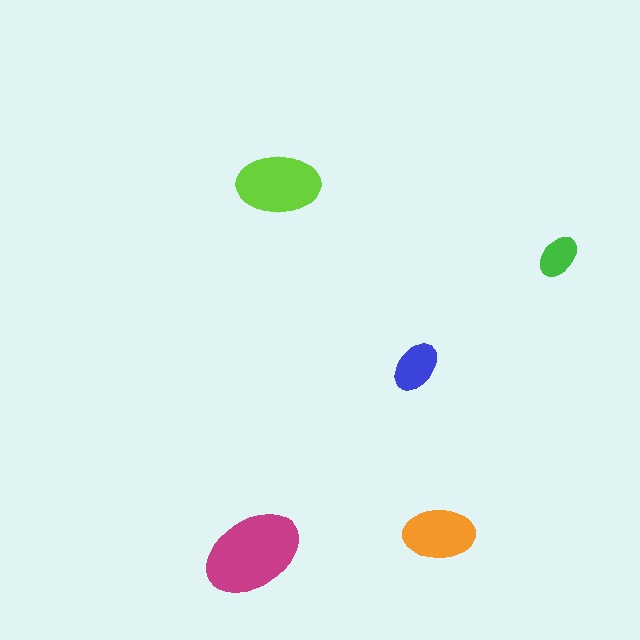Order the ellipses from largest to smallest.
the magenta one, the lime one, the orange one, the blue one, the green one.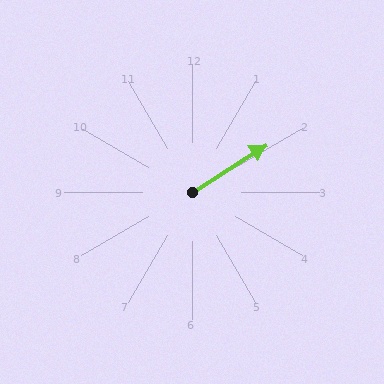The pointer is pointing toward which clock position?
Roughly 2 o'clock.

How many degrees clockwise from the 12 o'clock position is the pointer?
Approximately 57 degrees.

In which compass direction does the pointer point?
Northeast.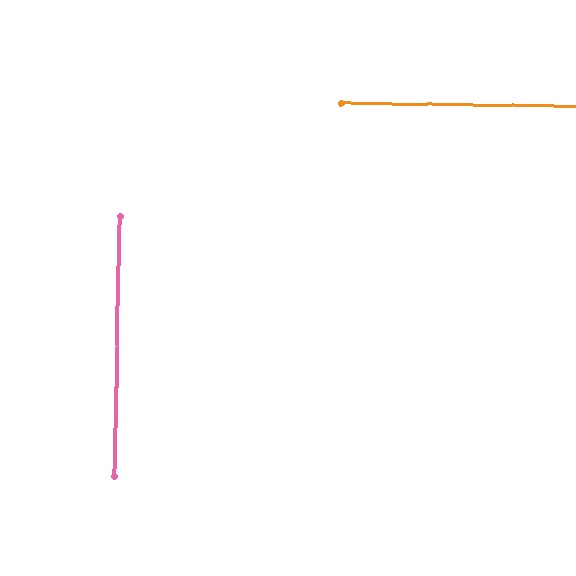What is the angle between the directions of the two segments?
Approximately 90 degrees.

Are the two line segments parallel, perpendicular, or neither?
Perpendicular — they meet at approximately 90°.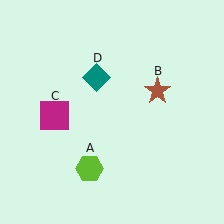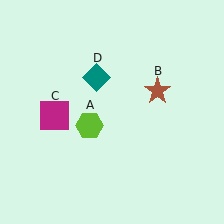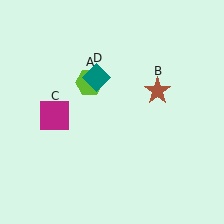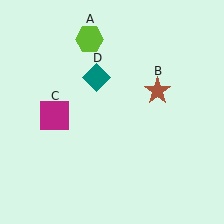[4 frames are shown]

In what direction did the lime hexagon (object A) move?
The lime hexagon (object A) moved up.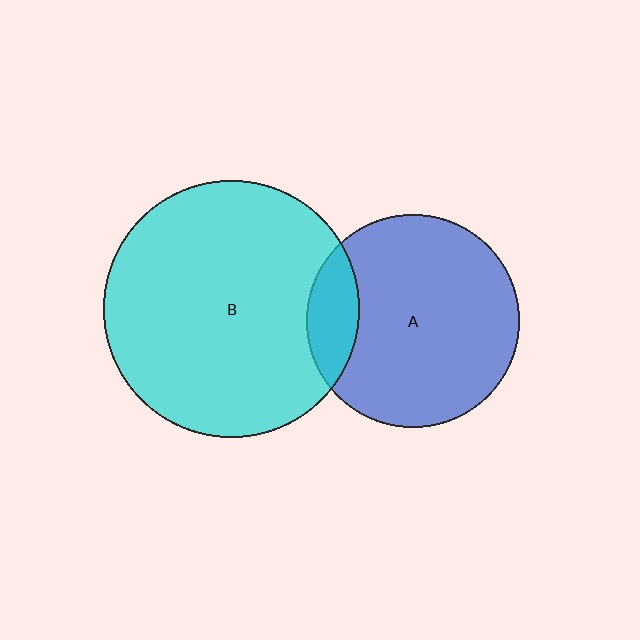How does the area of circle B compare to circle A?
Approximately 1.4 times.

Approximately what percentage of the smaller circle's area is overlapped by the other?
Approximately 15%.